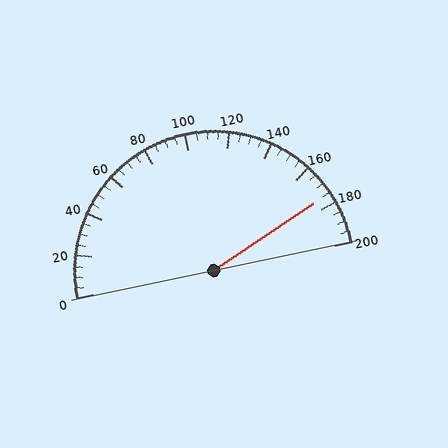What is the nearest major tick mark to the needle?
The nearest major tick mark is 180.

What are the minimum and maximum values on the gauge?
The gauge ranges from 0 to 200.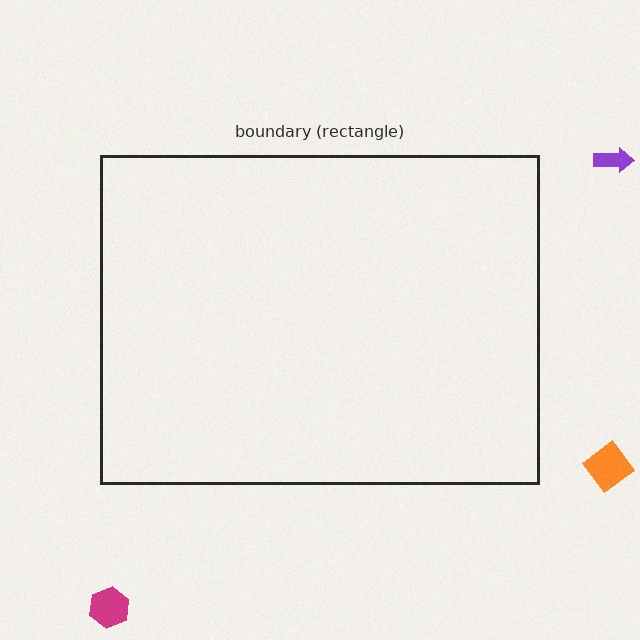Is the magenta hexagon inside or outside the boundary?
Outside.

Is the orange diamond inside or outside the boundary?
Outside.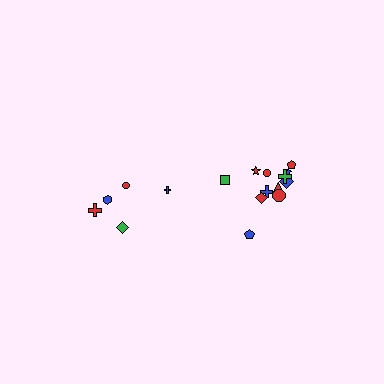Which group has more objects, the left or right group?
The right group.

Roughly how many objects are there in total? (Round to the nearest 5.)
Roughly 15 objects in total.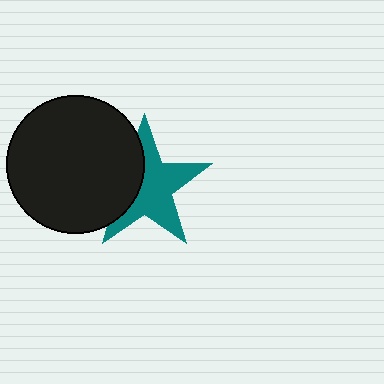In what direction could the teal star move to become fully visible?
The teal star could move right. That would shift it out from behind the black circle entirely.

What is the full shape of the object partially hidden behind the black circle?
The partially hidden object is a teal star.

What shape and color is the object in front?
The object in front is a black circle.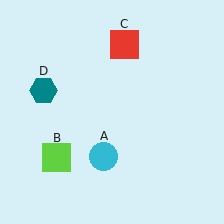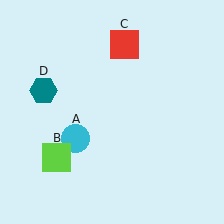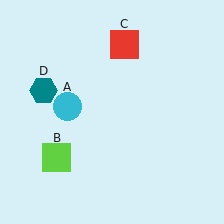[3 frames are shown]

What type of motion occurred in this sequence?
The cyan circle (object A) rotated clockwise around the center of the scene.